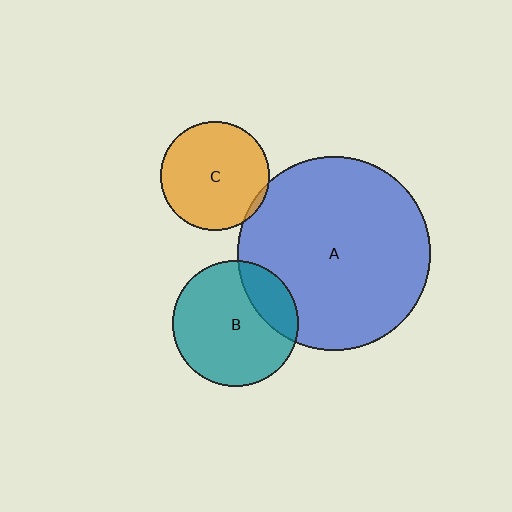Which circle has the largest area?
Circle A (blue).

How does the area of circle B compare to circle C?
Approximately 1.3 times.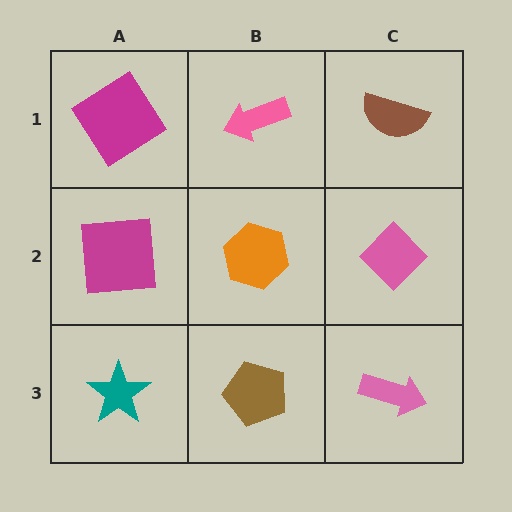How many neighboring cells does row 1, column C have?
2.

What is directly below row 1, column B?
An orange hexagon.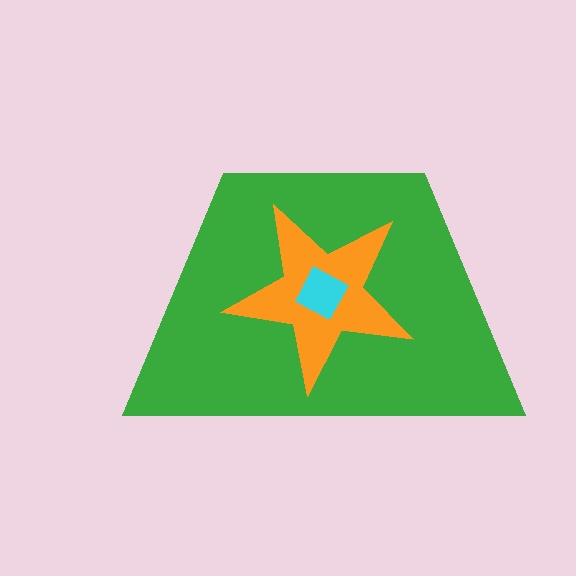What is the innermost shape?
The cyan diamond.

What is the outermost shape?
The green trapezoid.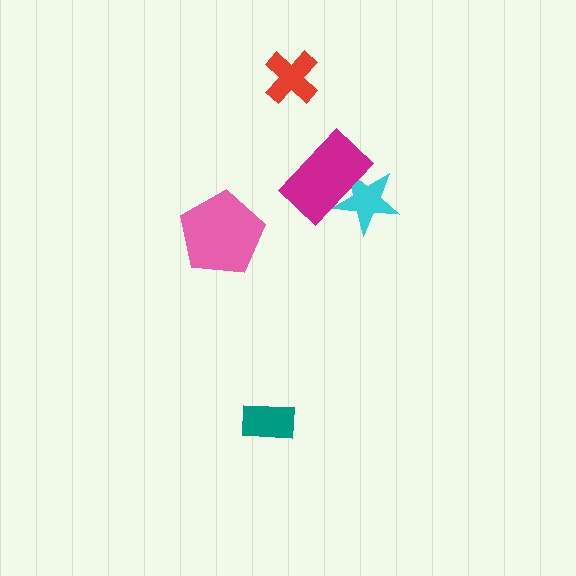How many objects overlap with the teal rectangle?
0 objects overlap with the teal rectangle.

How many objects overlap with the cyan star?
1 object overlaps with the cyan star.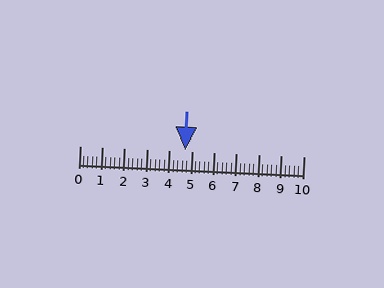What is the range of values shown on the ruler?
The ruler shows values from 0 to 10.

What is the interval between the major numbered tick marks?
The major tick marks are spaced 1 units apart.